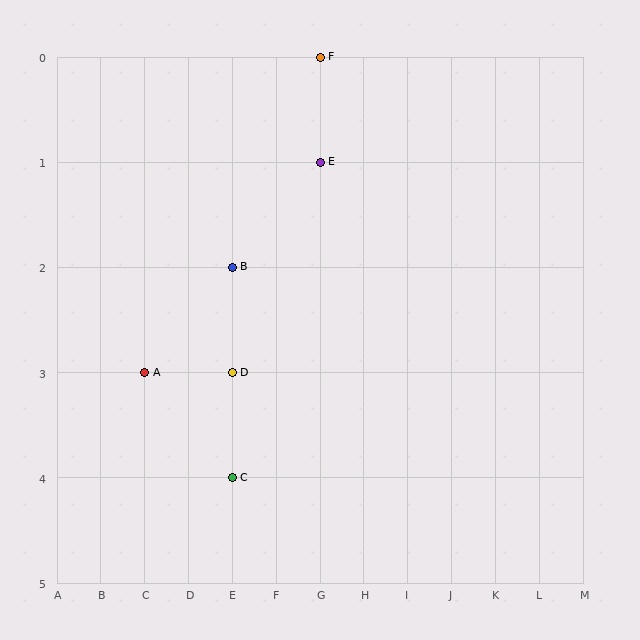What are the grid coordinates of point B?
Point B is at grid coordinates (E, 2).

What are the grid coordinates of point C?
Point C is at grid coordinates (E, 4).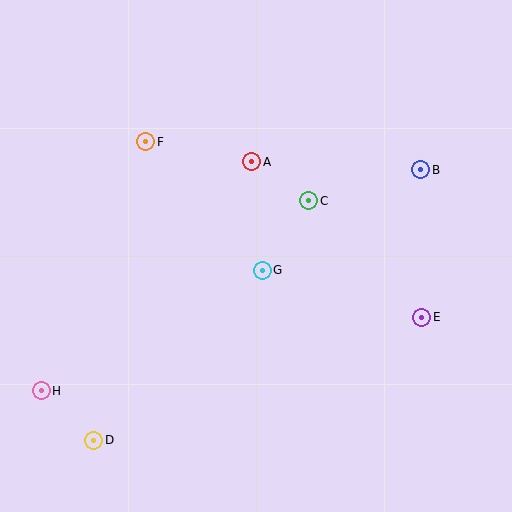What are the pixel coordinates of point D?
Point D is at (94, 440).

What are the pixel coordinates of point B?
Point B is at (421, 170).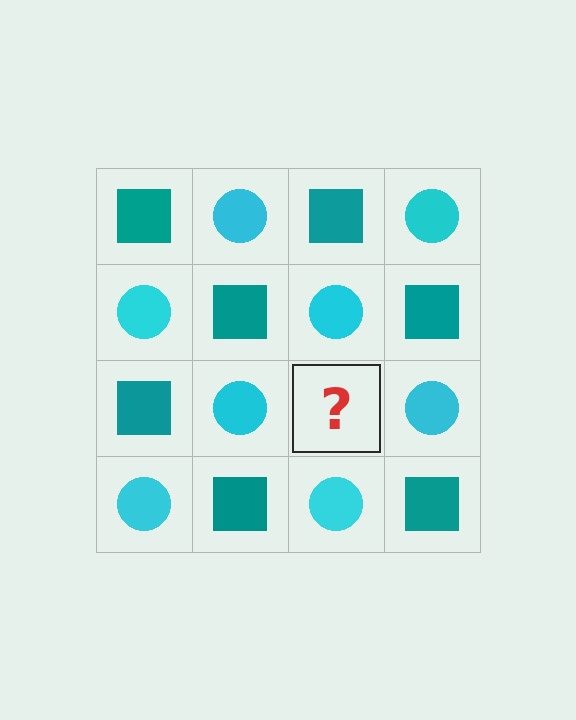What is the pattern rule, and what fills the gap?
The rule is that it alternates teal square and cyan circle in a checkerboard pattern. The gap should be filled with a teal square.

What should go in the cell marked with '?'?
The missing cell should contain a teal square.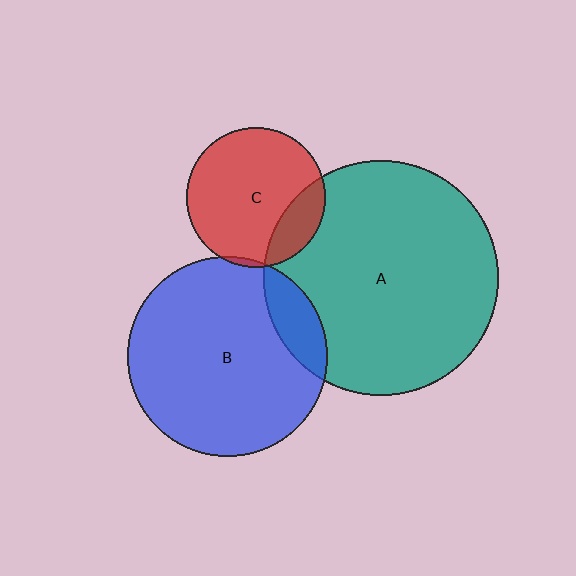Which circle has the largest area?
Circle A (teal).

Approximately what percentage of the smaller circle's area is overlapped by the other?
Approximately 15%.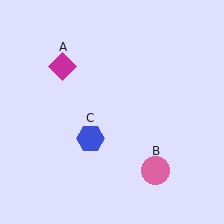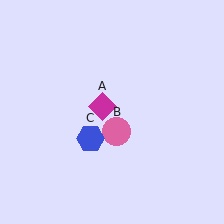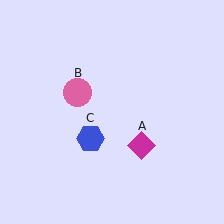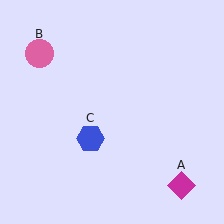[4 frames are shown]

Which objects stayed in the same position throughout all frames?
Blue hexagon (object C) remained stationary.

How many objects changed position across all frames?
2 objects changed position: magenta diamond (object A), pink circle (object B).